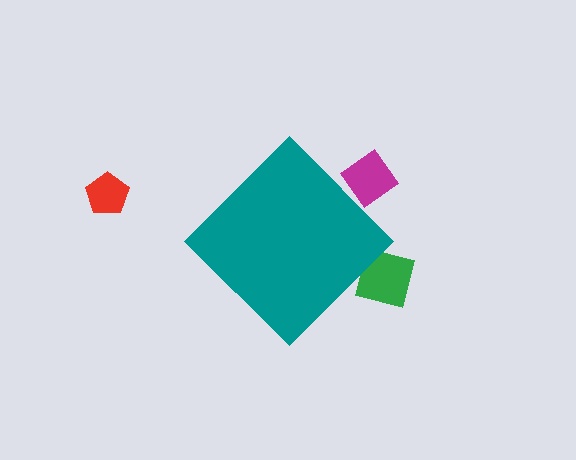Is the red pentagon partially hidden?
No, the red pentagon is fully visible.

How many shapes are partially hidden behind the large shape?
2 shapes are partially hidden.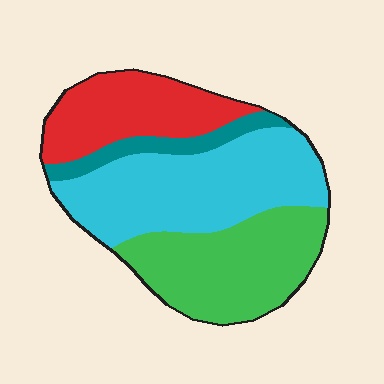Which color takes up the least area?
Teal, at roughly 10%.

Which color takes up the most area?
Cyan, at roughly 40%.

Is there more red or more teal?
Red.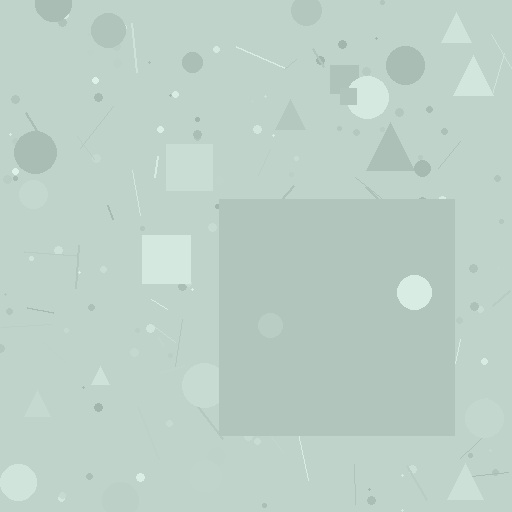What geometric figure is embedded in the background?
A square is embedded in the background.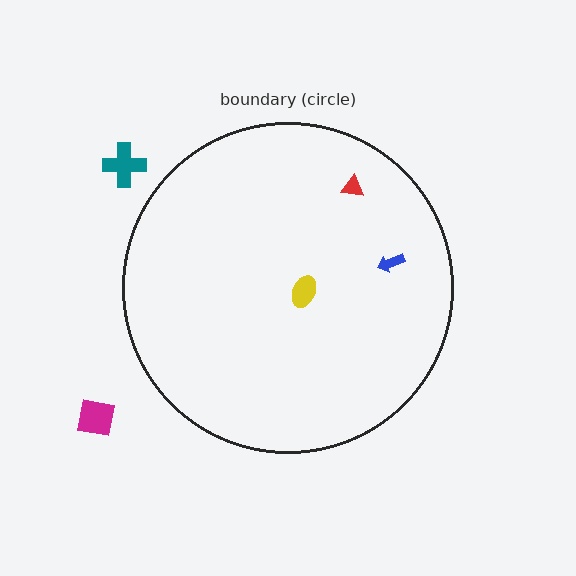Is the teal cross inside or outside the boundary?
Outside.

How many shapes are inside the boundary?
3 inside, 2 outside.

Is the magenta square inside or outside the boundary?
Outside.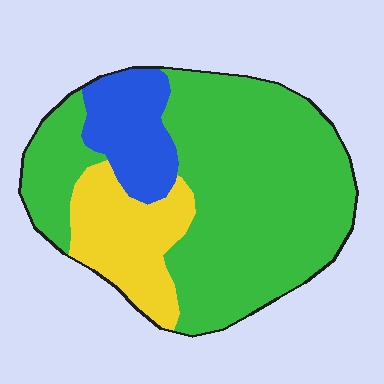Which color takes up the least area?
Blue, at roughly 15%.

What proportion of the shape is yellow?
Yellow covers roughly 20% of the shape.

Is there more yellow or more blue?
Yellow.